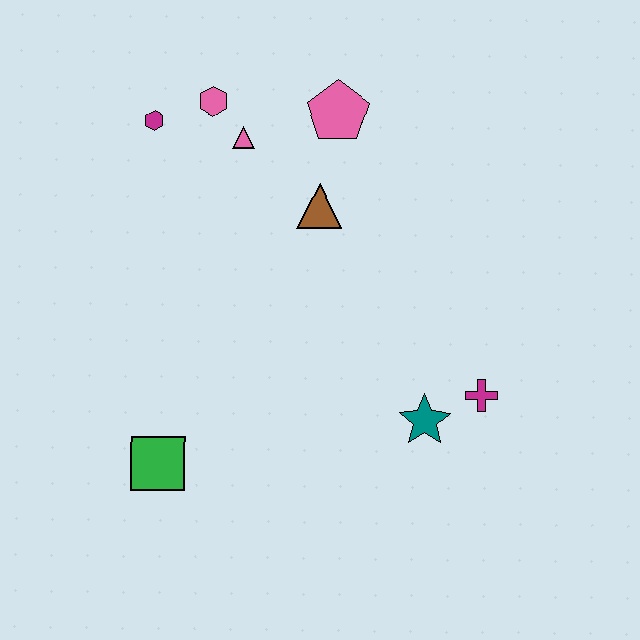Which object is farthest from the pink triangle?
The magenta cross is farthest from the pink triangle.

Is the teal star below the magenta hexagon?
Yes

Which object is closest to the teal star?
The magenta cross is closest to the teal star.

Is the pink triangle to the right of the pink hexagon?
Yes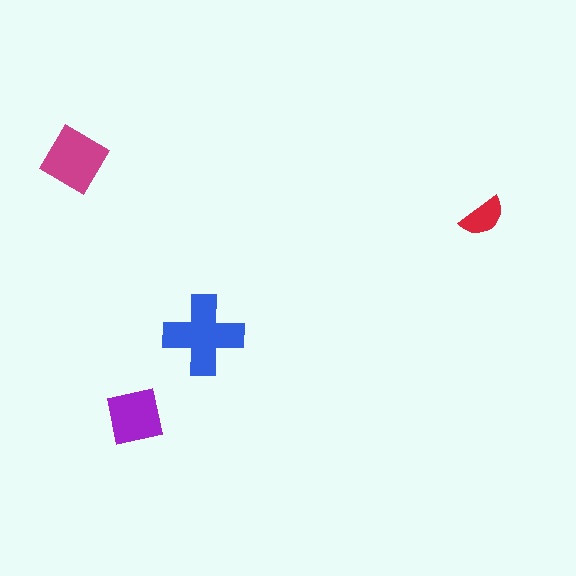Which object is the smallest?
The red semicircle.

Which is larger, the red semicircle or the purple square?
The purple square.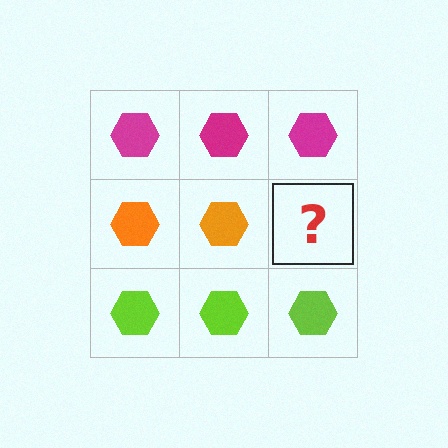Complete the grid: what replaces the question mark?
The question mark should be replaced with an orange hexagon.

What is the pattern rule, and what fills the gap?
The rule is that each row has a consistent color. The gap should be filled with an orange hexagon.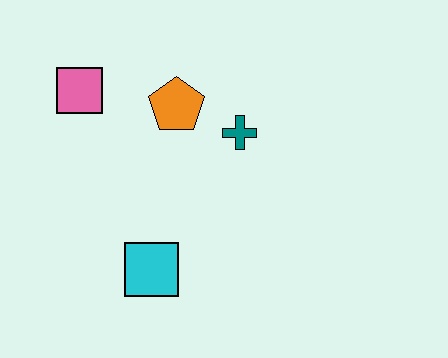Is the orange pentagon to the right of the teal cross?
No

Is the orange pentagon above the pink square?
No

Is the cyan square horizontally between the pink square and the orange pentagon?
Yes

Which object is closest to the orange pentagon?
The teal cross is closest to the orange pentagon.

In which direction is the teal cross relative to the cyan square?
The teal cross is above the cyan square.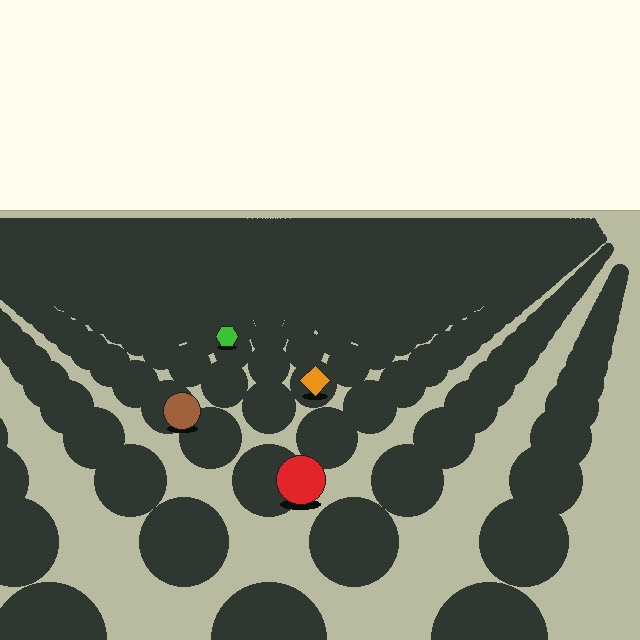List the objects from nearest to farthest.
From nearest to farthest: the red circle, the brown circle, the orange diamond, the green hexagon.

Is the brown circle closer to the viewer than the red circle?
No. The red circle is closer — you can tell from the texture gradient: the ground texture is coarser near it.